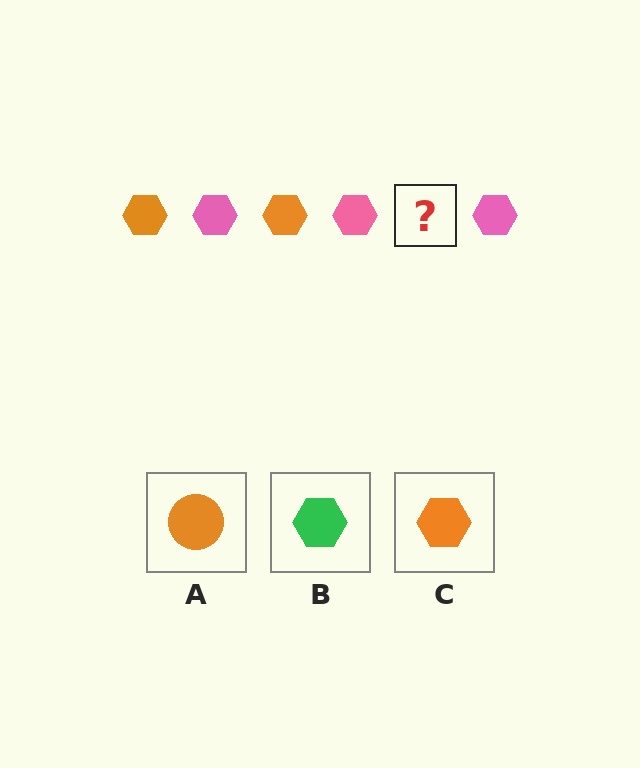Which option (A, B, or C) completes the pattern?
C.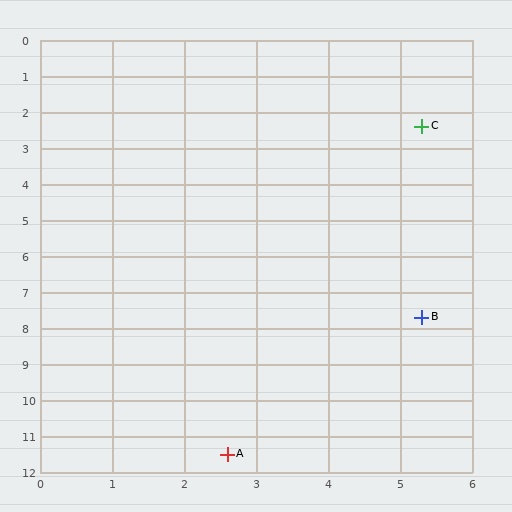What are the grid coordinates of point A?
Point A is at approximately (2.6, 11.5).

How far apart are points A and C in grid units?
Points A and C are about 9.5 grid units apart.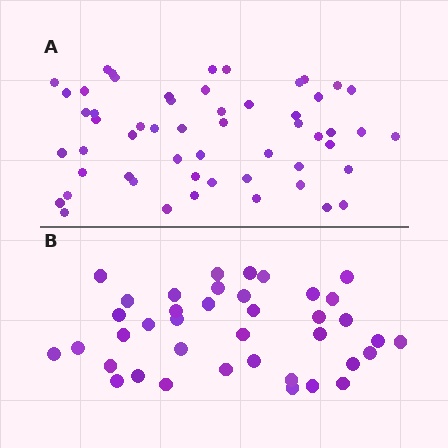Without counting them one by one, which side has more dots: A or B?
Region A (the top region) has more dots.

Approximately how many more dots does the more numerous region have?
Region A has approximately 15 more dots than region B.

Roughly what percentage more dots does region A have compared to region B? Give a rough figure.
About 40% more.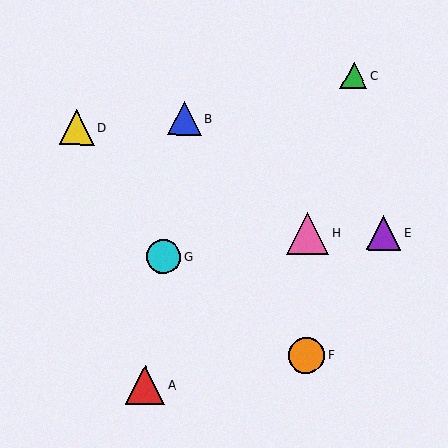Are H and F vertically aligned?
Yes, both are at x≈308.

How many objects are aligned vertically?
2 objects (F, H) are aligned vertically.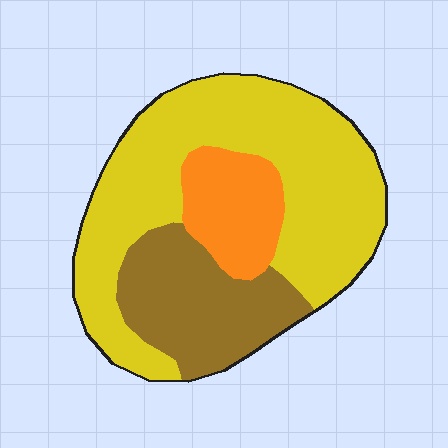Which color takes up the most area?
Yellow, at roughly 60%.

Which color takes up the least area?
Orange, at roughly 15%.